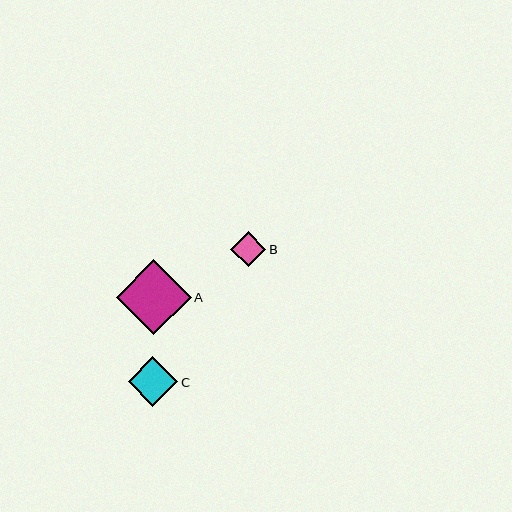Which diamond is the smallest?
Diamond B is the smallest with a size of approximately 35 pixels.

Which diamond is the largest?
Diamond A is the largest with a size of approximately 75 pixels.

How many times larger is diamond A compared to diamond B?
Diamond A is approximately 2.1 times the size of diamond B.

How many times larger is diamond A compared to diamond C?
Diamond A is approximately 1.5 times the size of diamond C.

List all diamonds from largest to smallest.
From largest to smallest: A, C, B.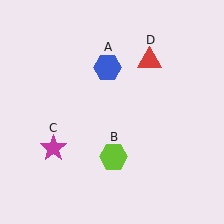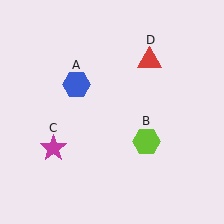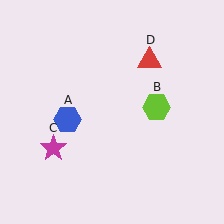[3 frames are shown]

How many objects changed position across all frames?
2 objects changed position: blue hexagon (object A), lime hexagon (object B).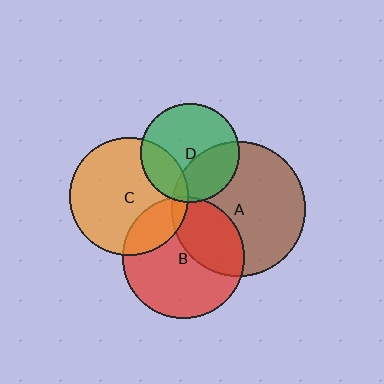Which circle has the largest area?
Circle A (brown).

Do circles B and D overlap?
Yes.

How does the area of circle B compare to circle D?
Approximately 1.5 times.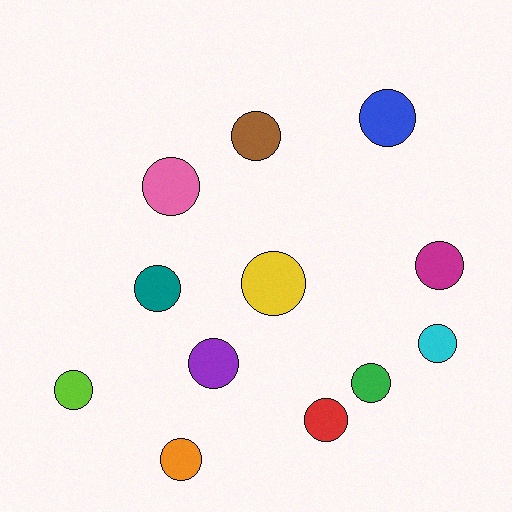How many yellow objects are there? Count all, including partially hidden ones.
There is 1 yellow object.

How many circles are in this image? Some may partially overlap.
There are 12 circles.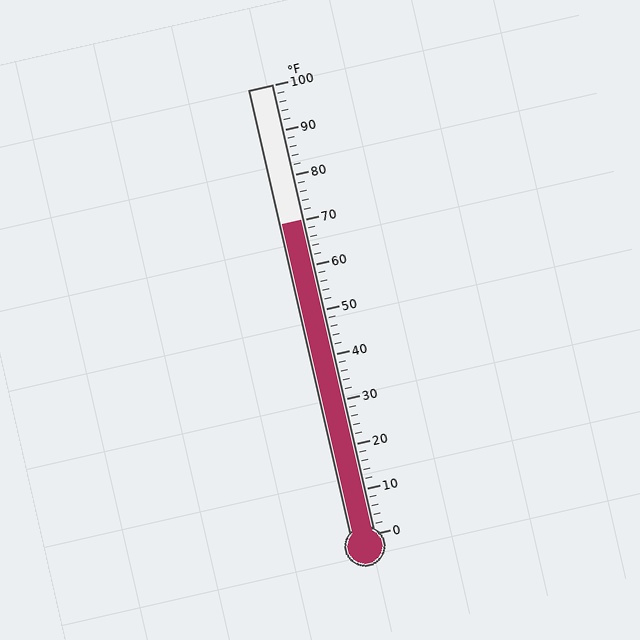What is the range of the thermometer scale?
The thermometer scale ranges from 0°F to 100°F.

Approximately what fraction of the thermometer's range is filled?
The thermometer is filled to approximately 70% of its range.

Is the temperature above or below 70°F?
The temperature is at 70°F.